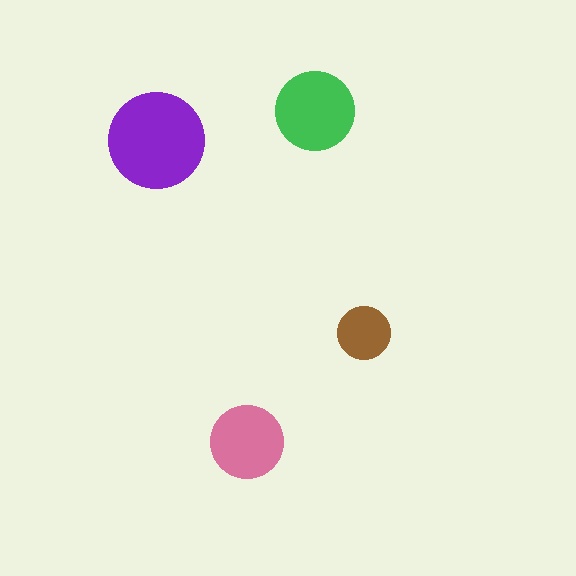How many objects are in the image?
There are 4 objects in the image.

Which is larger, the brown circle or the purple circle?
The purple one.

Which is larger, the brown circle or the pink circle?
The pink one.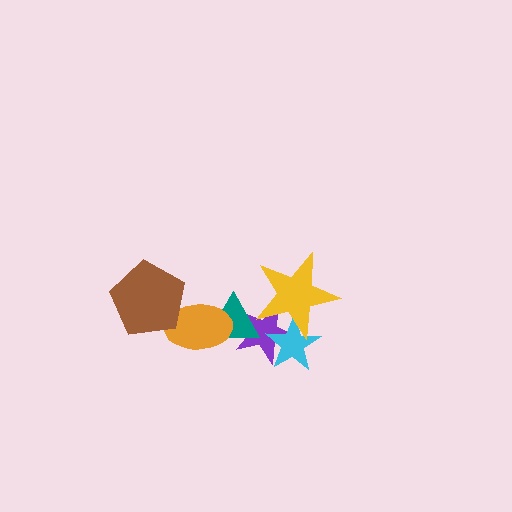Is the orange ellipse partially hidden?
Yes, it is partially covered by another shape.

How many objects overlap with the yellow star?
3 objects overlap with the yellow star.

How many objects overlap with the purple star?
3 objects overlap with the purple star.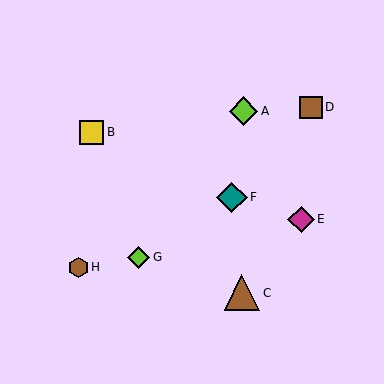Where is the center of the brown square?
The center of the brown square is at (311, 107).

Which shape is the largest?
The brown triangle (labeled C) is the largest.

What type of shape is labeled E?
Shape E is a magenta diamond.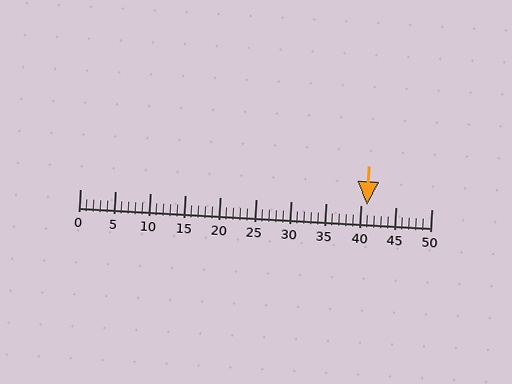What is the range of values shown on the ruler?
The ruler shows values from 0 to 50.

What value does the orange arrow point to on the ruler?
The orange arrow points to approximately 41.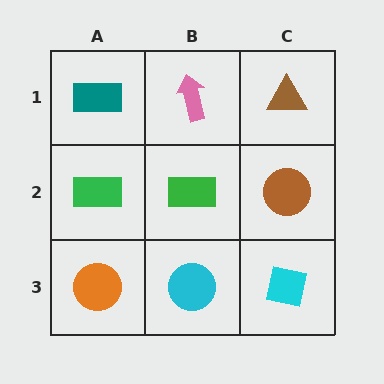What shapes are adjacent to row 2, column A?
A teal rectangle (row 1, column A), an orange circle (row 3, column A), a green rectangle (row 2, column B).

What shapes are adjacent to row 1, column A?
A green rectangle (row 2, column A), a pink arrow (row 1, column B).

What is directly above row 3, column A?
A green rectangle.